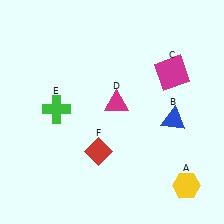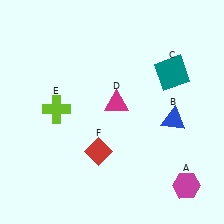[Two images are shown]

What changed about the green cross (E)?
In Image 1, E is green. In Image 2, it changed to lime.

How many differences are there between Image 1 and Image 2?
There are 3 differences between the two images.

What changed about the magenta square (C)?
In Image 1, C is magenta. In Image 2, it changed to teal.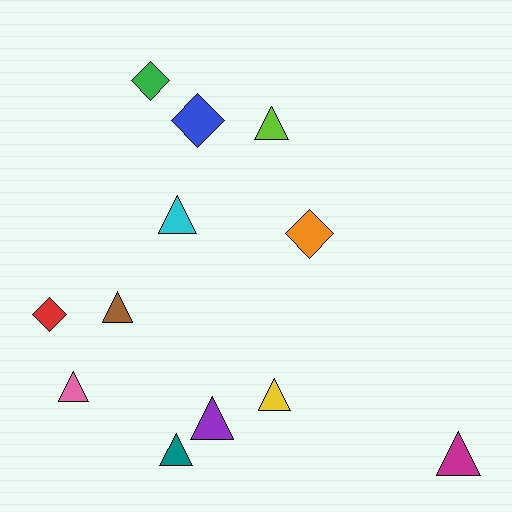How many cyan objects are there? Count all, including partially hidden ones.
There is 1 cyan object.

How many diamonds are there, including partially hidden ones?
There are 4 diamonds.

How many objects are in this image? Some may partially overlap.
There are 12 objects.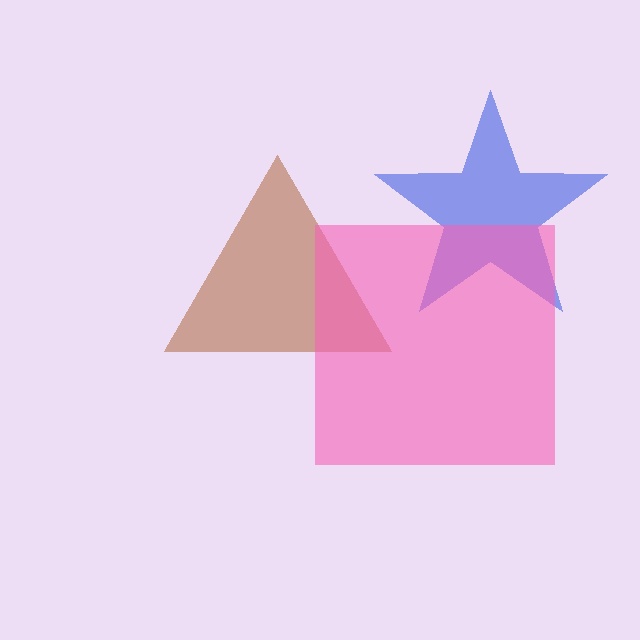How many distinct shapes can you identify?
There are 3 distinct shapes: a blue star, a brown triangle, a pink square.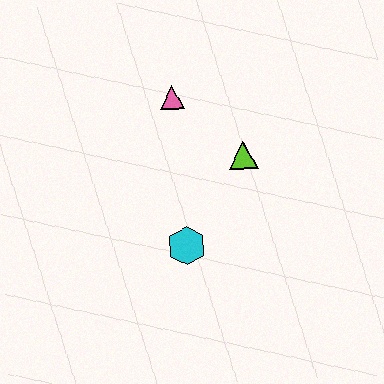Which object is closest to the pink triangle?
The lime triangle is closest to the pink triangle.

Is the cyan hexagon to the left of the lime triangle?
Yes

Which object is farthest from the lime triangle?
The cyan hexagon is farthest from the lime triangle.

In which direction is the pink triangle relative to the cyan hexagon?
The pink triangle is above the cyan hexagon.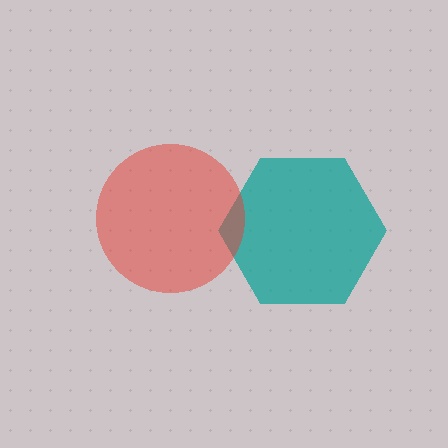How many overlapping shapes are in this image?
There are 2 overlapping shapes in the image.